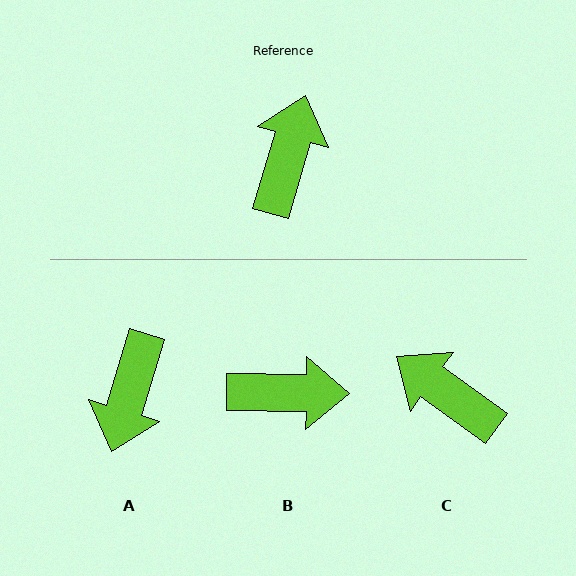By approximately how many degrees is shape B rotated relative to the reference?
Approximately 74 degrees clockwise.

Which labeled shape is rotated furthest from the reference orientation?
A, about 180 degrees away.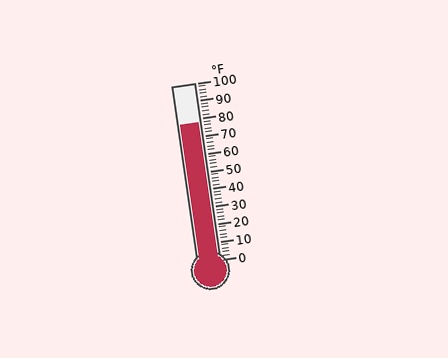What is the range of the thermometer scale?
The thermometer scale ranges from 0°F to 100°F.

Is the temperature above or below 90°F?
The temperature is below 90°F.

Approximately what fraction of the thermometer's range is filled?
The thermometer is filled to approximately 80% of its range.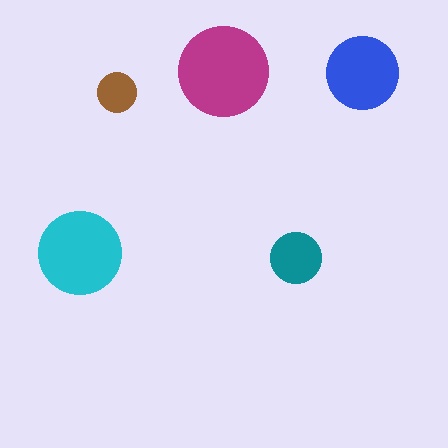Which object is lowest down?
The teal circle is bottommost.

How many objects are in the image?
There are 5 objects in the image.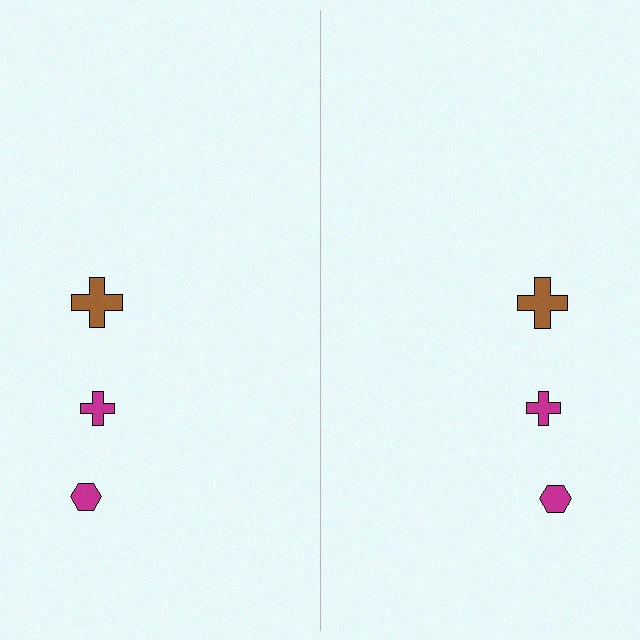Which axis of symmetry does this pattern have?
The pattern has a vertical axis of symmetry running through the center of the image.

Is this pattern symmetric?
Yes, this pattern has bilateral (reflection) symmetry.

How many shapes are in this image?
There are 6 shapes in this image.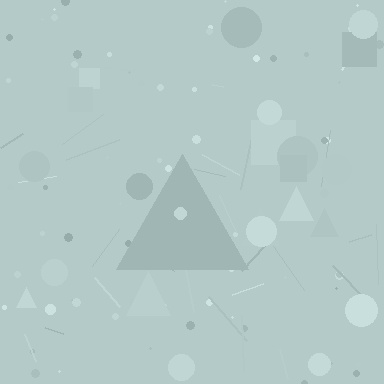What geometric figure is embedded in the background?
A triangle is embedded in the background.